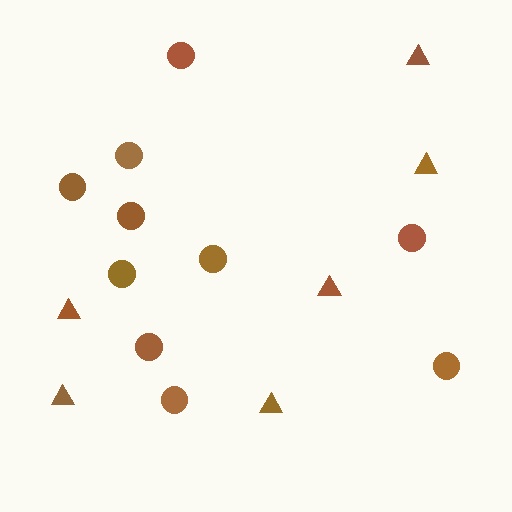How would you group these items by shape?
There are 2 groups: one group of triangles (6) and one group of circles (10).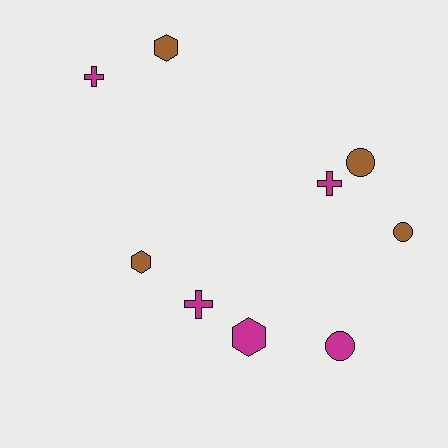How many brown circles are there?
There are 2 brown circles.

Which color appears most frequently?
Magenta, with 5 objects.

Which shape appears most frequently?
Cross, with 3 objects.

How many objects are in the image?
There are 9 objects.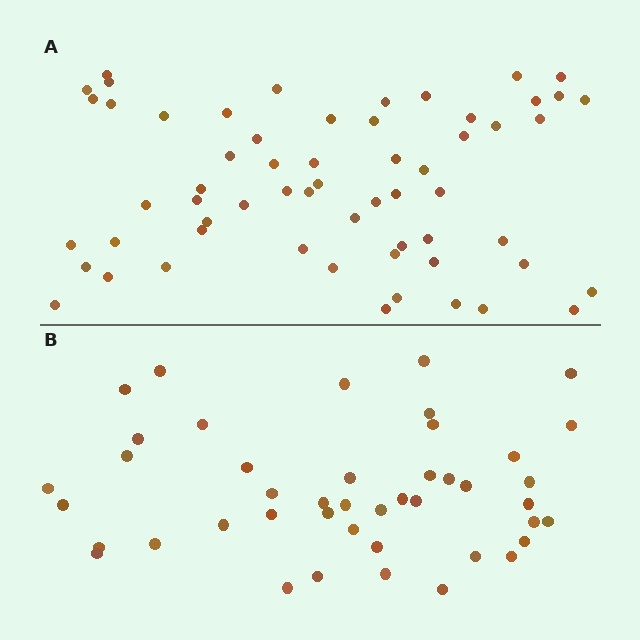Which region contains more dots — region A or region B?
Region A (the top region) has more dots.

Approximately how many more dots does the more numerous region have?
Region A has approximately 15 more dots than region B.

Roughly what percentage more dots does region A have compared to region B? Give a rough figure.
About 35% more.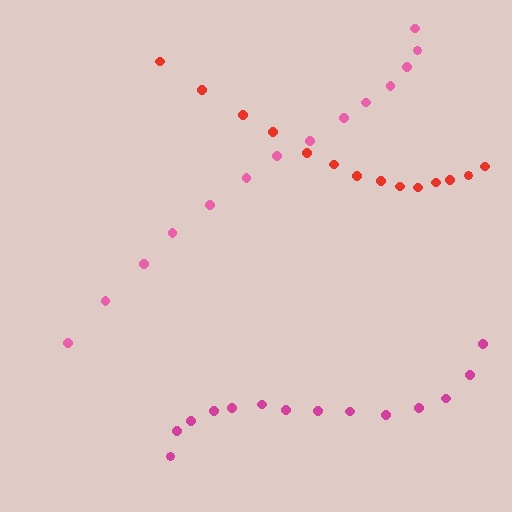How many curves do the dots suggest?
There are 3 distinct paths.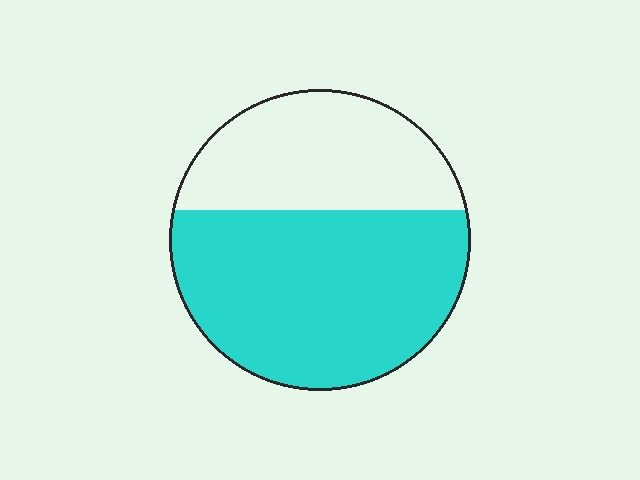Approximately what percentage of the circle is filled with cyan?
Approximately 65%.